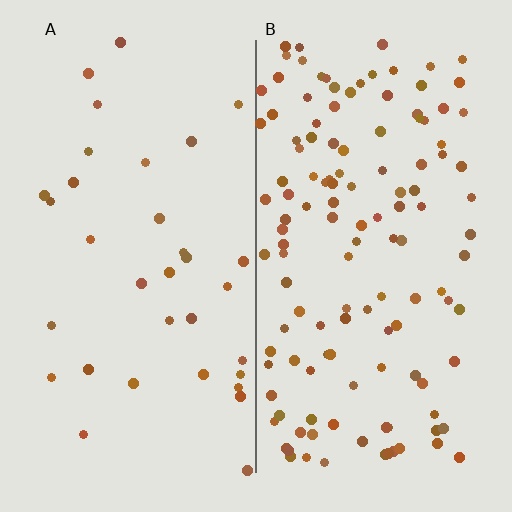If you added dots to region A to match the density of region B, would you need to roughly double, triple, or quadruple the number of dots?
Approximately quadruple.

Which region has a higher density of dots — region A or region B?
B (the right).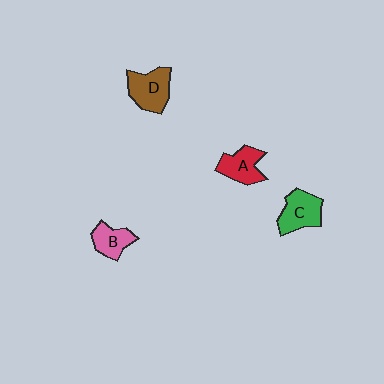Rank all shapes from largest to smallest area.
From largest to smallest: D (brown), C (green), A (red), B (pink).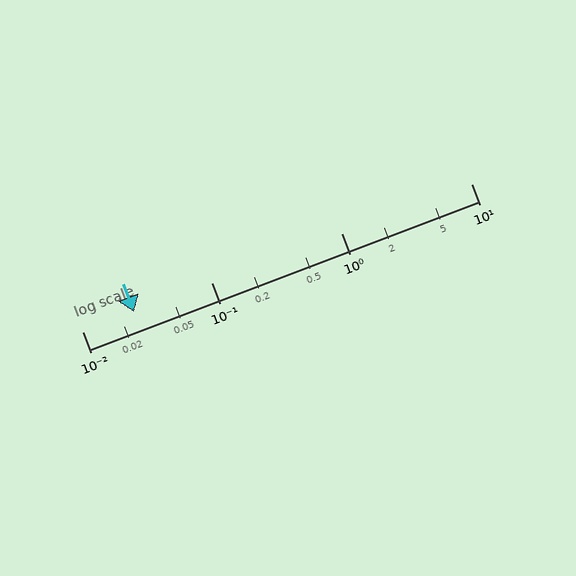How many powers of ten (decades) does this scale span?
The scale spans 3 decades, from 0.01 to 10.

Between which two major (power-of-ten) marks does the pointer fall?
The pointer is between 0.01 and 0.1.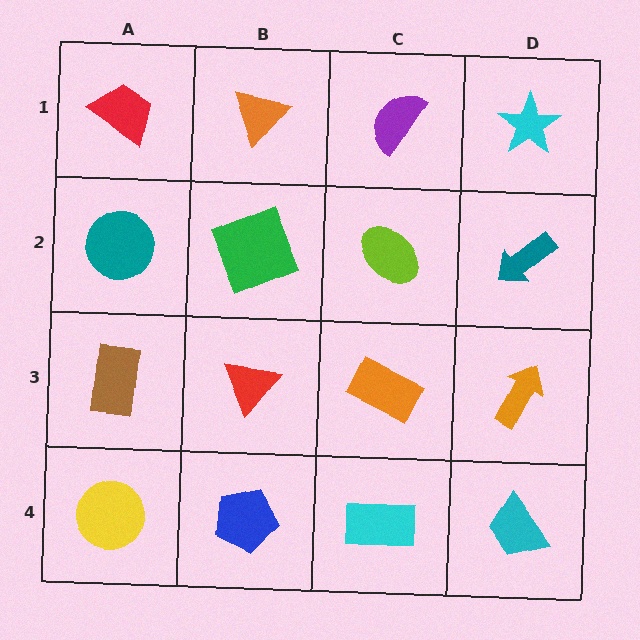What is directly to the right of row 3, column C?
An orange arrow.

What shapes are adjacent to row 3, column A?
A teal circle (row 2, column A), a yellow circle (row 4, column A), a red triangle (row 3, column B).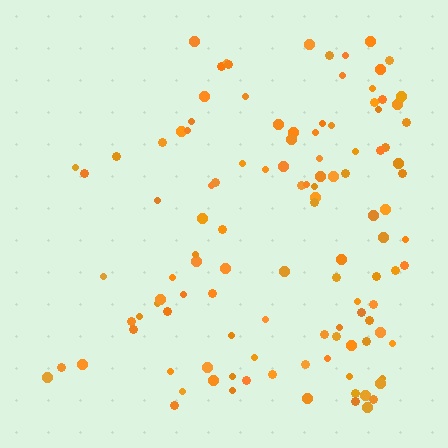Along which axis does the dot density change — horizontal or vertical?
Horizontal.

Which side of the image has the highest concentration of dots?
The right.